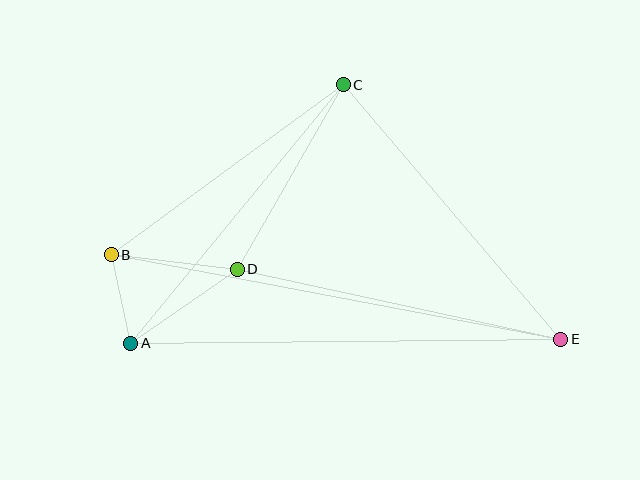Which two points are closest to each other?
Points A and B are closest to each other.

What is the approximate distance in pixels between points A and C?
The distance between A and C is approximately 335 pixels.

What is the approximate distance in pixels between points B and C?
The distance between B and C is approximately 288 pixels.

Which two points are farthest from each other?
Points B and E are farthest from each other.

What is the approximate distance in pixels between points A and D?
The distance between A and D is approximately 130 pixels.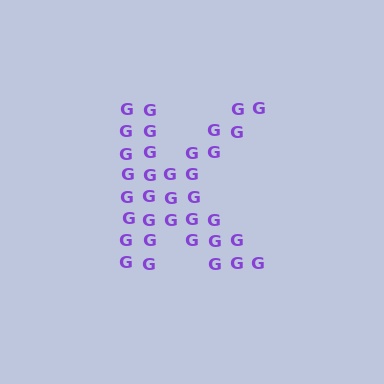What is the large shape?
The large shape is the letter K.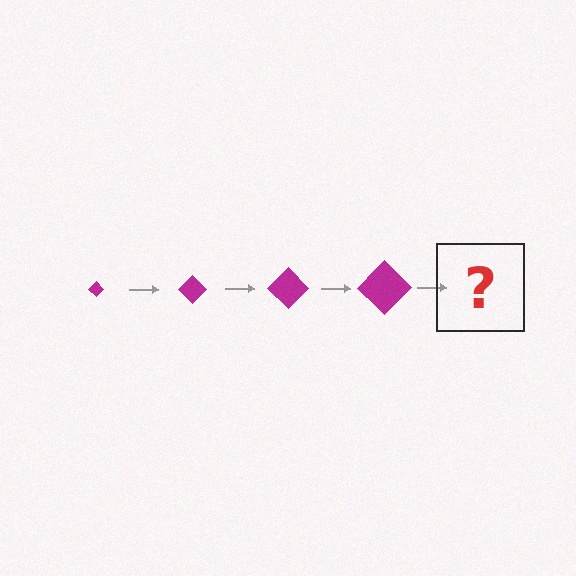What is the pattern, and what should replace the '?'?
The pattern is that the diamond gets progressively larger each step. The '?' should be a magenta diamond, larger than the previous one.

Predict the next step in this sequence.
The next step is a magenta diamond, larger than the previous one.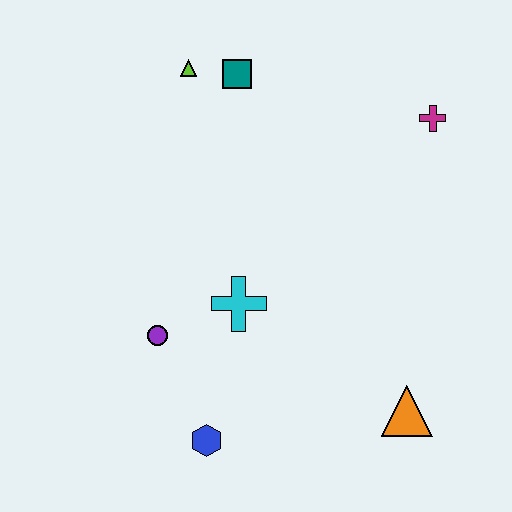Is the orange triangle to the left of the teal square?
No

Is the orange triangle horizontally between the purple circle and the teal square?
No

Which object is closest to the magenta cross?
The teal square is closest to the magenta cross.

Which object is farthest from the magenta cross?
The blue hexagon is farthest from the magenta cross.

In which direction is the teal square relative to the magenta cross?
The teal square is to the left of the magenta cross.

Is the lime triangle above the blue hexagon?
Yes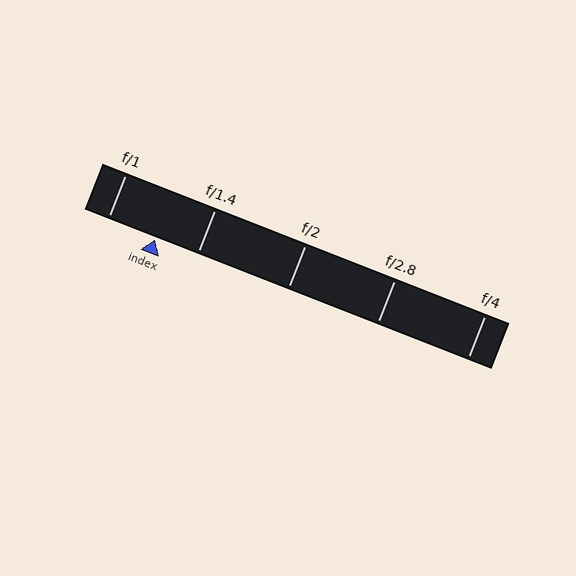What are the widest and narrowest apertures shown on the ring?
The widest aperture shown is f/1 and the narrowest is f/4.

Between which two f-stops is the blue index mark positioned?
The index mark is between f/1 and f/1.4.